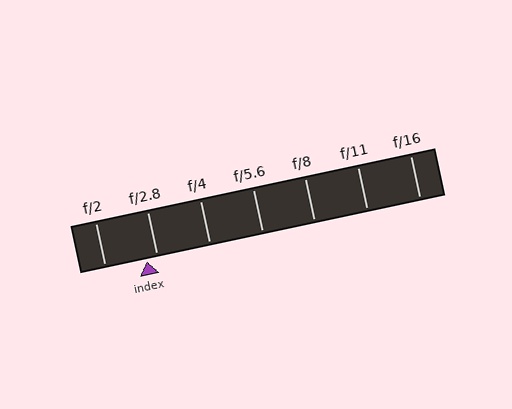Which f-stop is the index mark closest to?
The index mark is closest to f/2.8.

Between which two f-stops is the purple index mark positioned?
The index mark is between f/2 and f/2.8.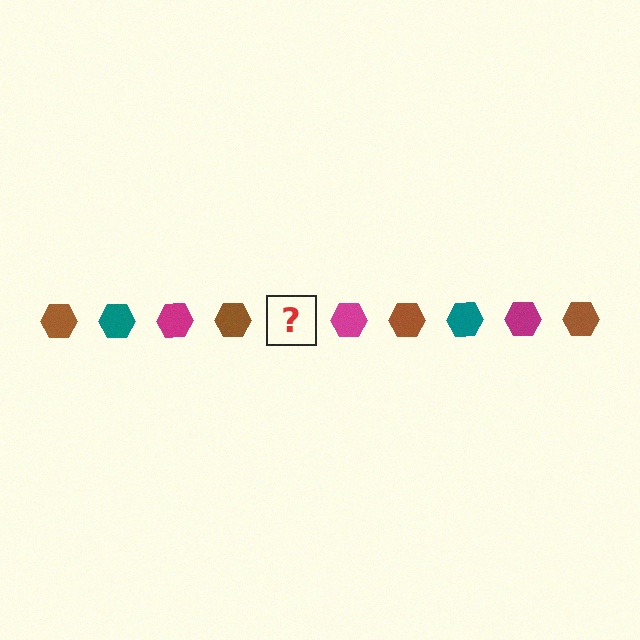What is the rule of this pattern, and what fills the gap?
The rule is that the pattern cycles through brown, teal, magenta hexagons. The gap should be filled with a teal hexagon.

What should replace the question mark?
The question mark should be replaced with a teal hexagon.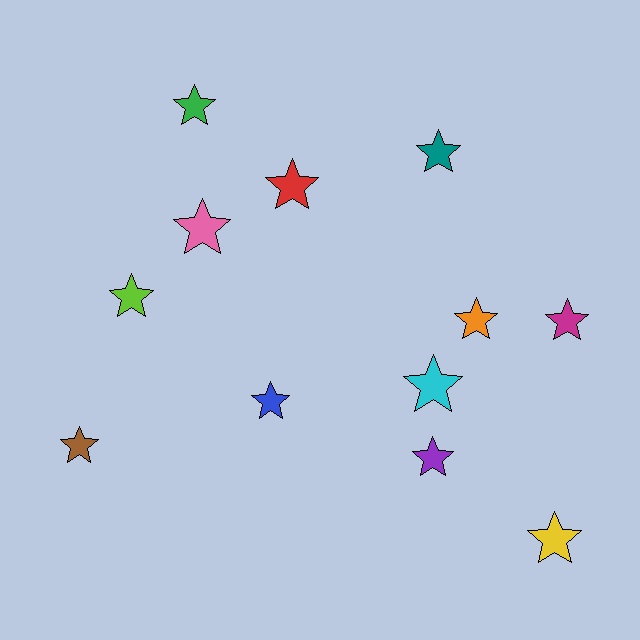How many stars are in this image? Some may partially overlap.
There are 12 stars.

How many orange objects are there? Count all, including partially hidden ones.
There is 1 orange object.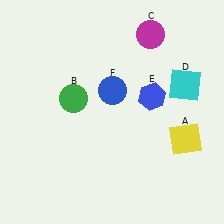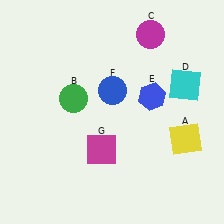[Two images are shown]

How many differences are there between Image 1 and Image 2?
There is 1 difference between the two images.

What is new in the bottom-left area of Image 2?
A magenta square (G) was added in the bottom-left area of Image 2.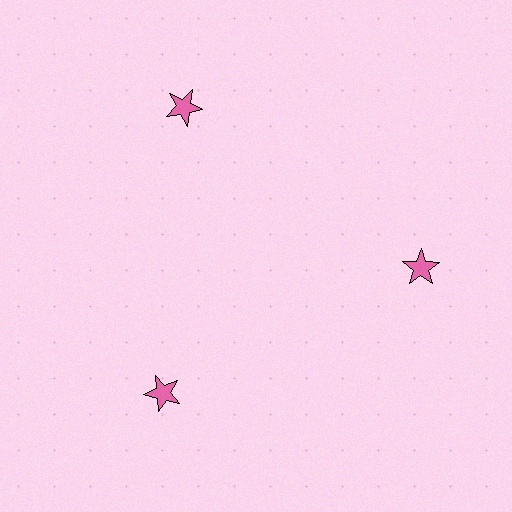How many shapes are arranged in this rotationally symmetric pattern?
There are 3 shapes, arranged in 3 groups of 1.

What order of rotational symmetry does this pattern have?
This pattern has 3-fold rotational symmetry.